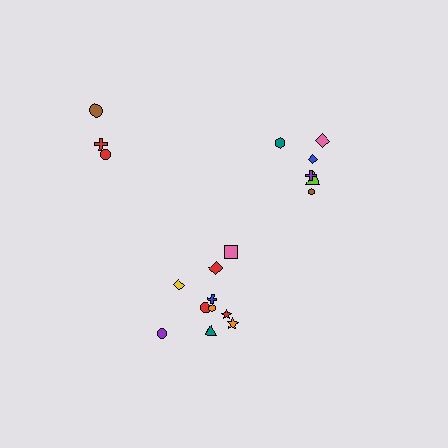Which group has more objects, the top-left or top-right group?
The top-right group.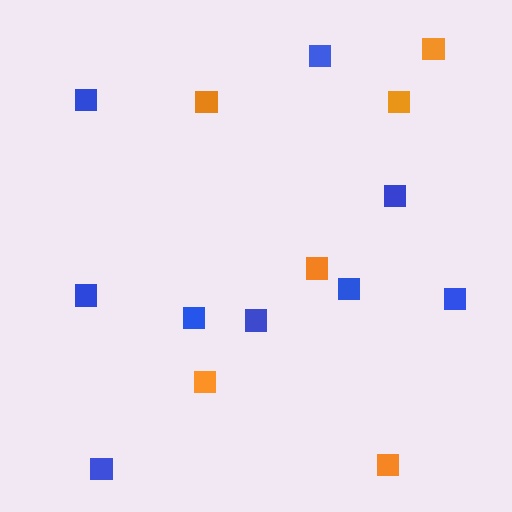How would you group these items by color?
There are 2 groups: one group of orange squares (6) and one group of blue squares (9).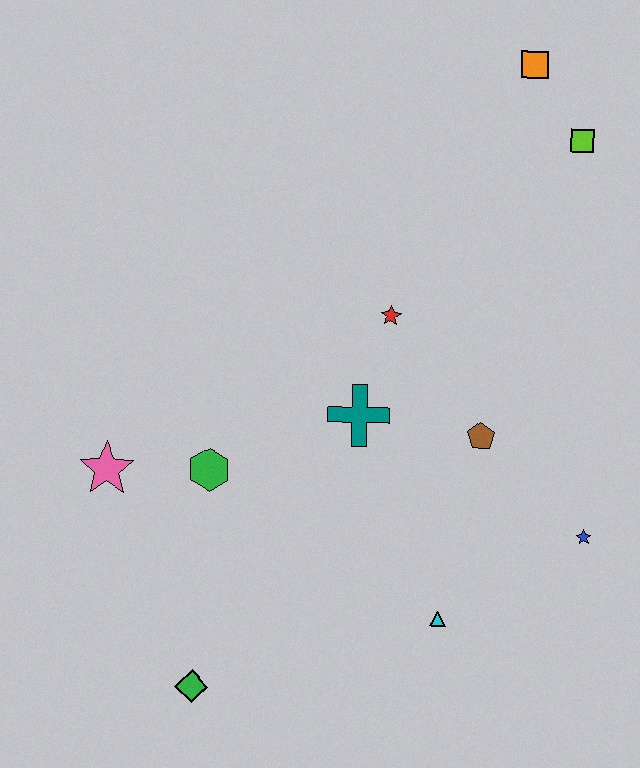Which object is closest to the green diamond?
The green hexagon is closest to the green diamond.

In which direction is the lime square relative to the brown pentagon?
The lime square is above the brown pentagon.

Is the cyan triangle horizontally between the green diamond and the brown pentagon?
Yes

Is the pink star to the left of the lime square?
Yes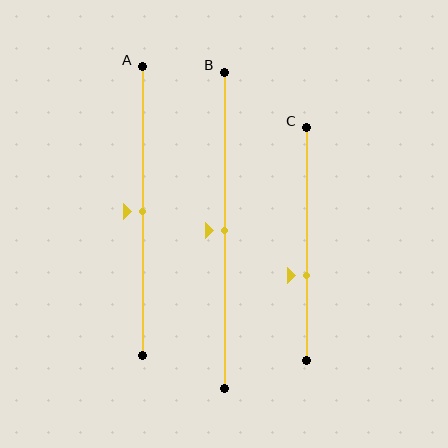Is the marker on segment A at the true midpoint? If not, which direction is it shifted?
Yes, the marker on segment A is at the true midpoint.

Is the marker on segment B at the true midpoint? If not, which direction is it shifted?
Yes, the marker on segment B is at the true midpoint.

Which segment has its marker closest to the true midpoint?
Segment A has its marker closest to the true midpoint.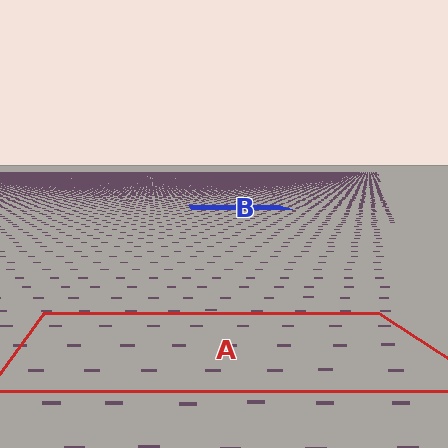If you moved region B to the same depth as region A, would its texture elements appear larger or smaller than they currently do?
They would appear larger. At a closer depth, the same texture elements are projected at a bigger on-screen size.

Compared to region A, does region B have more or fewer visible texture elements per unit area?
Region B has more texture elements per unit area — they are packed more densely because it is farther away.